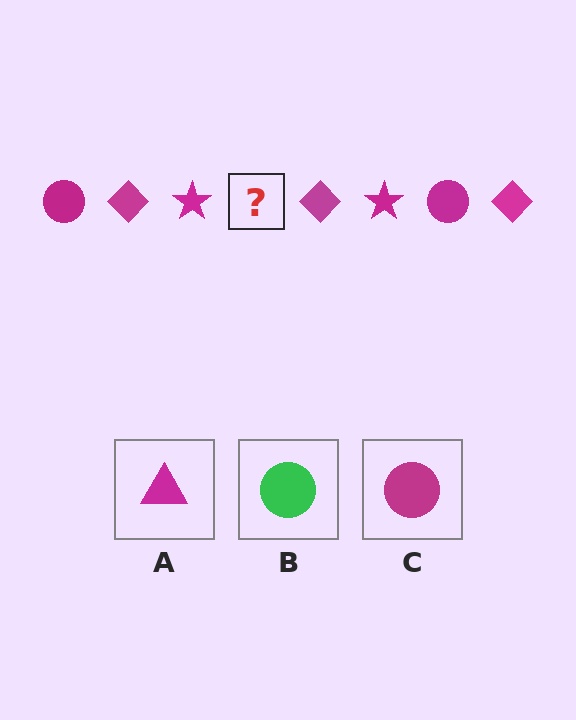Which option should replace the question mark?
Option C.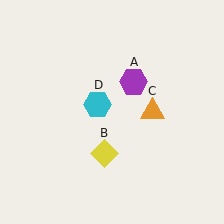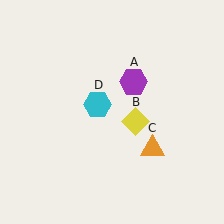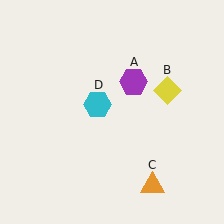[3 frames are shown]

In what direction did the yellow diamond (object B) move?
The yellow diamond (object B) moved up and to the right.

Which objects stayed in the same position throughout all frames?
Purple hexagon (object A) and cyan hexagon (object D) remained stationary.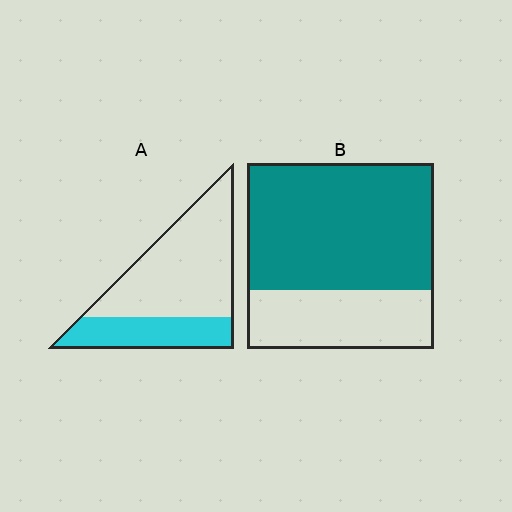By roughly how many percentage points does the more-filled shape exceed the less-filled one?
By roughly 35 percentage points (B over A).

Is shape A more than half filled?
No.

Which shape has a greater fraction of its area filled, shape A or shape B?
Shape B.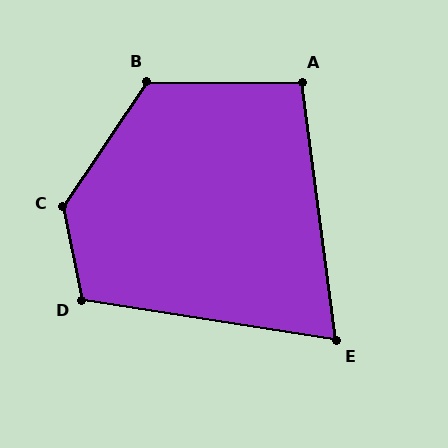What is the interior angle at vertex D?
Approximately 110 degrees (obtuse).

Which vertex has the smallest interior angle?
E, at approximately 74 degrees.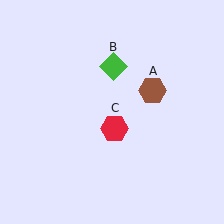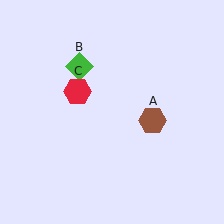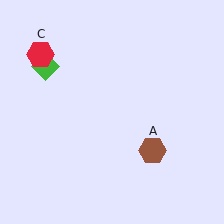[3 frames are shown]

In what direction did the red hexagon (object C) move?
The red hexagon (object C) moved up and to the left.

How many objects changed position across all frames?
3 objects changed position: brown hexagon (object A), green diamond (object B), red hexagon (object C).